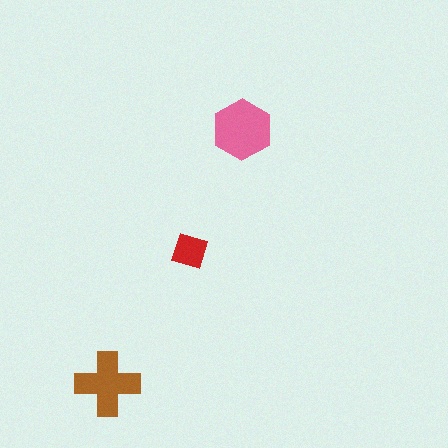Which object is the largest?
The pink hexagon.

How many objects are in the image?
There are 3 objects in the image.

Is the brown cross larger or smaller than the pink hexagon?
Smaller.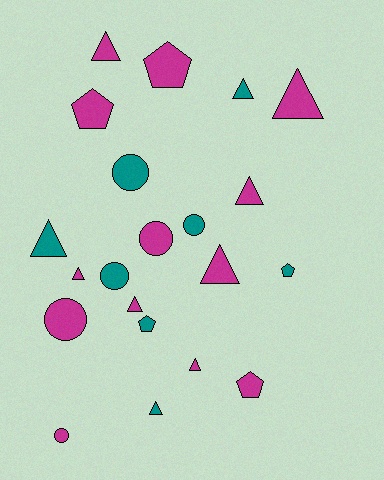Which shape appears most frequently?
Triangle, with 10 objects.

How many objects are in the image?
There are 21 objects.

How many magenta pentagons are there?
There are 3 magenta pentagons.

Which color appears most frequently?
Magenta, with 13 objects.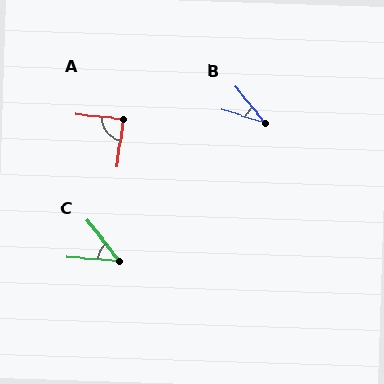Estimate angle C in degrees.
Approximately 48 degrees.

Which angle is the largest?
A, at approximately 88 degrees.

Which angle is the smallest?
B, at approximately 33 degrees.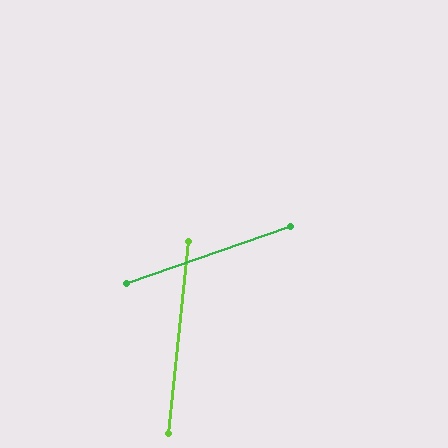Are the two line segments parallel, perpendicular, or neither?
Neither parallel nor perpendicular — they differ by about 65°.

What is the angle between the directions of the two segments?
Approximately 65 degrees.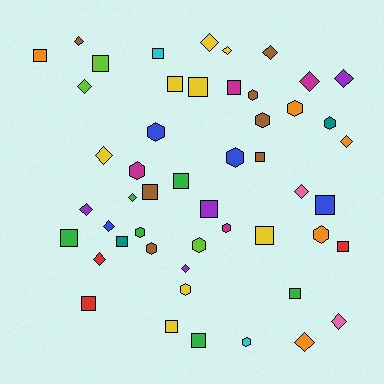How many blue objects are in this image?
There are 4 blue objects.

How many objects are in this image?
There are 50 objects.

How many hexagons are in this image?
There are 14 hexagons.